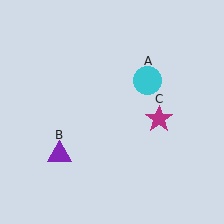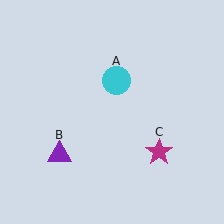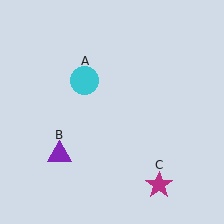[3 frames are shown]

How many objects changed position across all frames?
2 objects changed position: cyan circle (object A), magenta star (object C).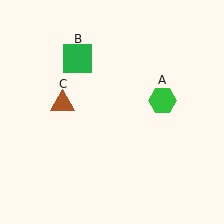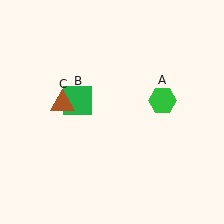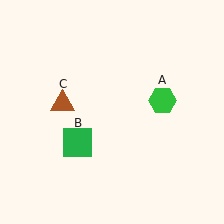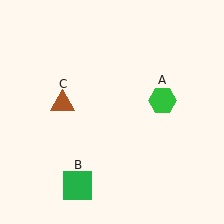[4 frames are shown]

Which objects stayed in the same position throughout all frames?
Green hexagon (object A) and brown triangle (object C) remained stationary.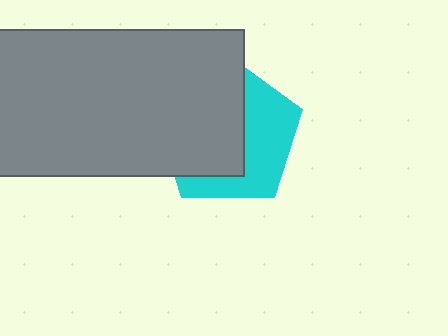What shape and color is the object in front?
The object in front is a gray rectangle.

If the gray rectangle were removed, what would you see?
You would see the complete cyan pentagon.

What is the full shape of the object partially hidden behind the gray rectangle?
The partially hidden object is a cyan pentagon.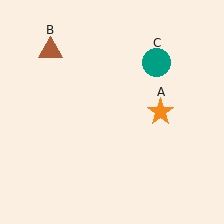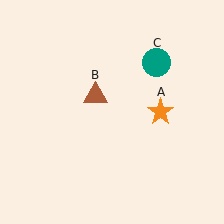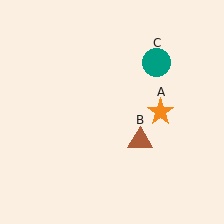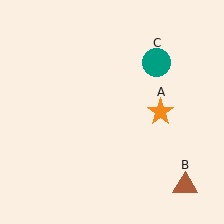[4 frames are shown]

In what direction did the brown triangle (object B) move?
The brown triangle (object B) moved down and to the right.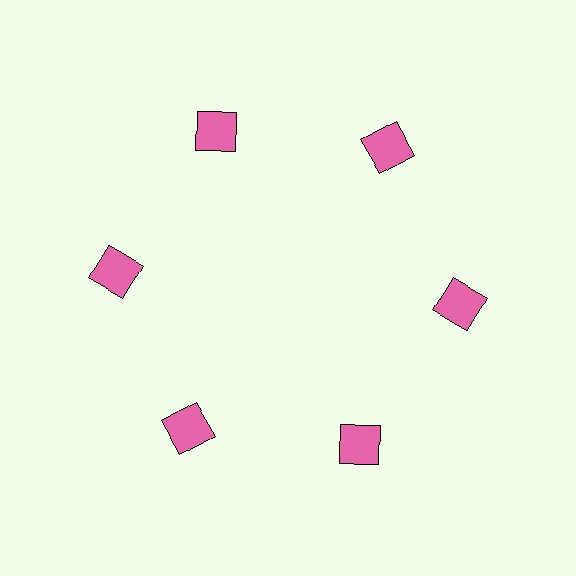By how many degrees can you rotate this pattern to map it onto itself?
The pattern maps onto itself every 60 degrees of rotation.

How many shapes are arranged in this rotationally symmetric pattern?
There are 6 shapes, arranged in 6 groups of 1.